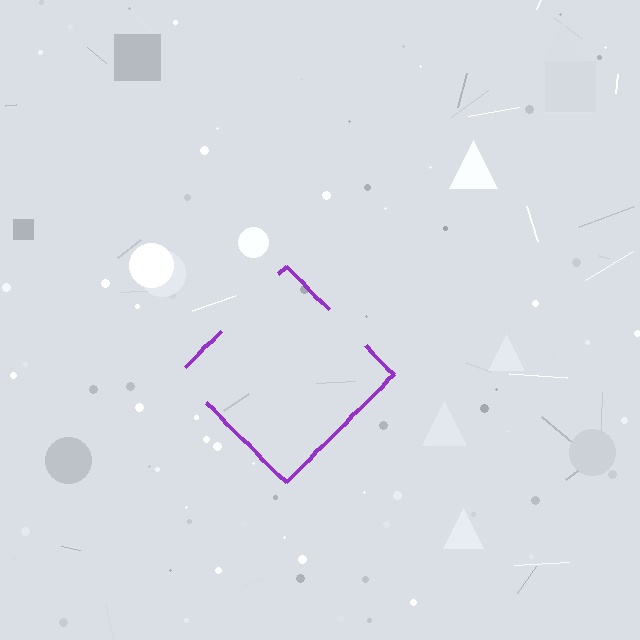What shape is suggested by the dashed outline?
The dashed outline suggests a diamond.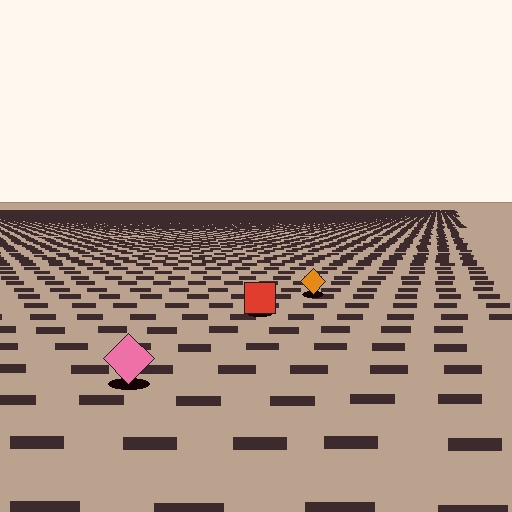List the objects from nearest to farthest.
From nearest to farthest: the pink diamond, the red square, the orange diamond.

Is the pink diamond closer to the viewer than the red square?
Yes. The pink diamond is closer — you can tell from the texture gradient: the ground texture is coarser near it.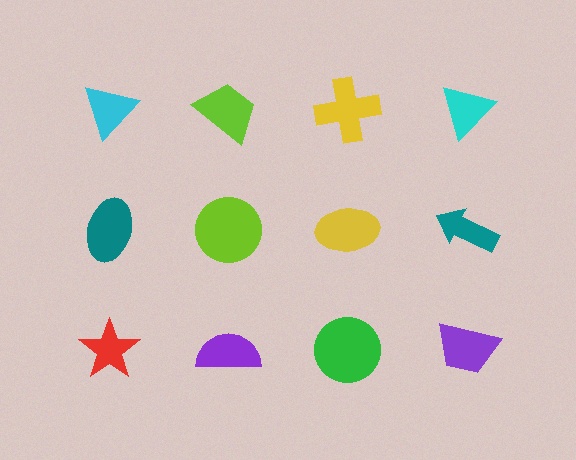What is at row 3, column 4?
A purple trapezoid.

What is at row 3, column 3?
A green circle.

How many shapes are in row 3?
4 shapes.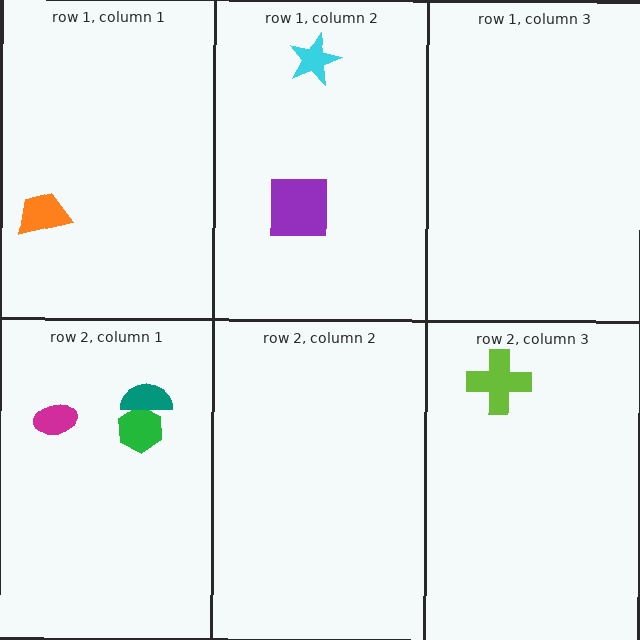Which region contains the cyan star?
The row 1, column 2 region.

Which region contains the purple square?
The row 1, column 2 region.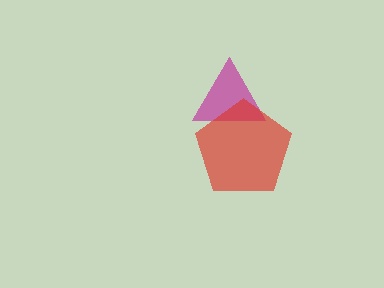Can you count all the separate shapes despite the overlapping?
Yes, there are 2 separate shapes.